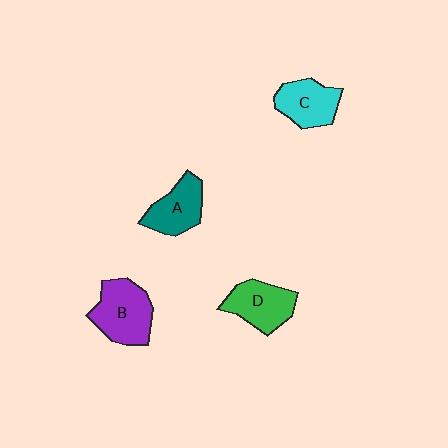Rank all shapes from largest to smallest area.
From largest to smallest: B (purple), D (green), C (cyan), A (teal).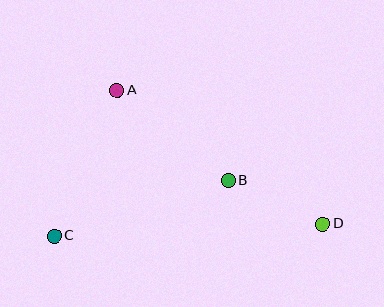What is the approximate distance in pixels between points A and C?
The distance between A and C is approximately 158 pixels.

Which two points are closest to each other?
Points B and D are closest to each other.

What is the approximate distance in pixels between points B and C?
The distance between B and C is approximately 182 pixels.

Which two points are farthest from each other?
Points C and D are farthest from each other.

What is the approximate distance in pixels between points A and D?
The distance between A and D is approximately 245 pixels.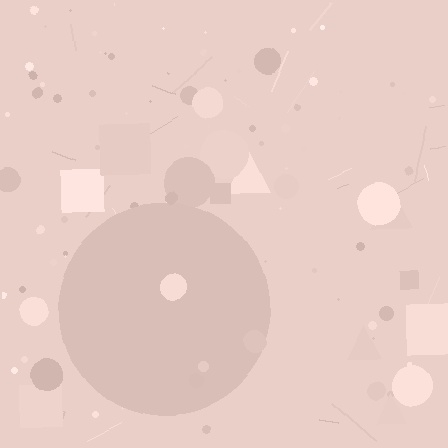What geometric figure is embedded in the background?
A circle is embedded in the background.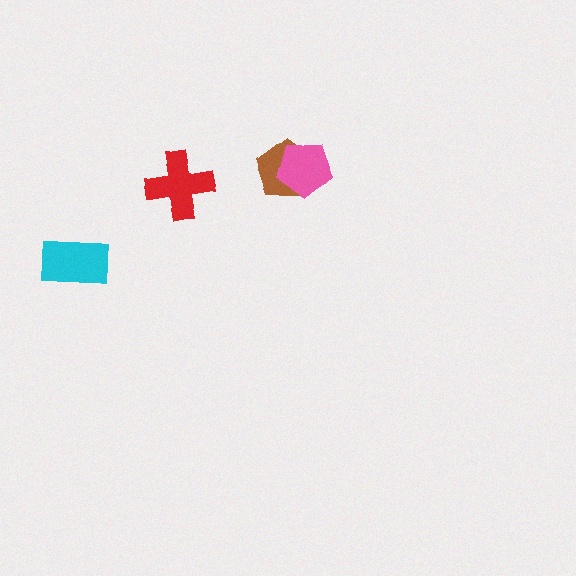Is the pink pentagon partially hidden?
No, no other shape covers it.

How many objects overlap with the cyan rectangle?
0 objects overlap with the cyan rectangle.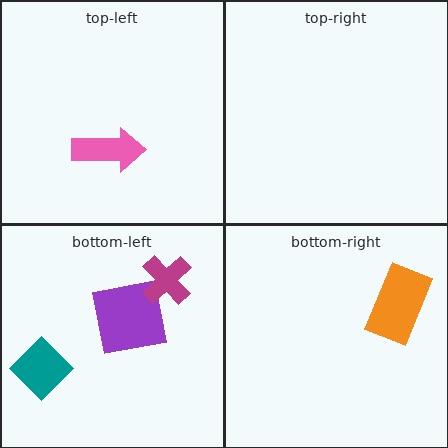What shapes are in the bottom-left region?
The purple square, the teal diamond, the magenta cross.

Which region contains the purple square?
The bottom-left region.